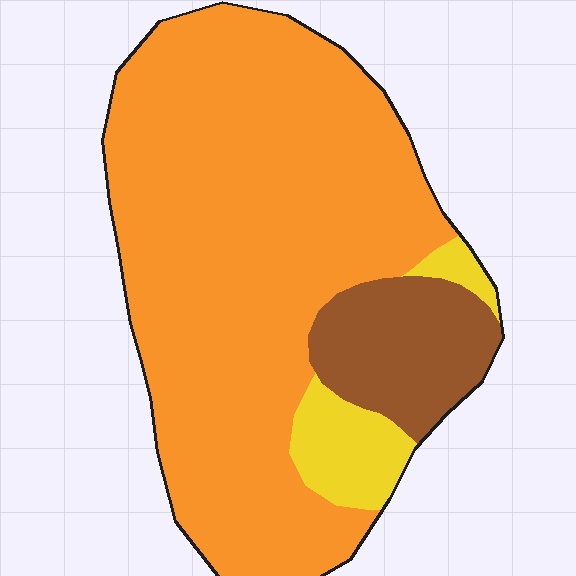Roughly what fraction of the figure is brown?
Brown covers about 15% of the figure.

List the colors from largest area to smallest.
From largest to smallest: orange, brown, yellow.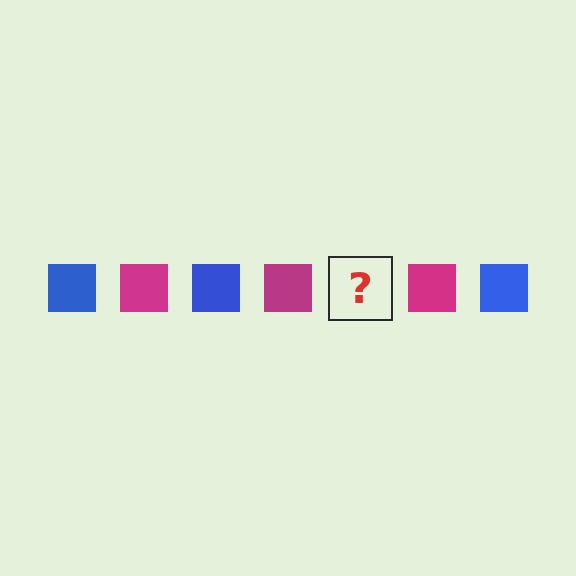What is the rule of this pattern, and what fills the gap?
The rule is that the pattern cycles through blue, magenta squares. The gap should be filled with a blue square.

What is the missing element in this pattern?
The missing element is a blue square.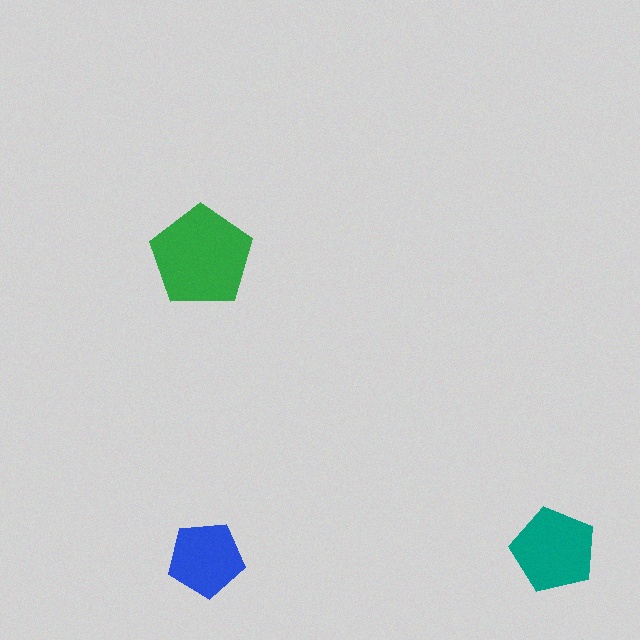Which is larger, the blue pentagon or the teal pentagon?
The teal one.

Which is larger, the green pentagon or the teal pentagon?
The green one.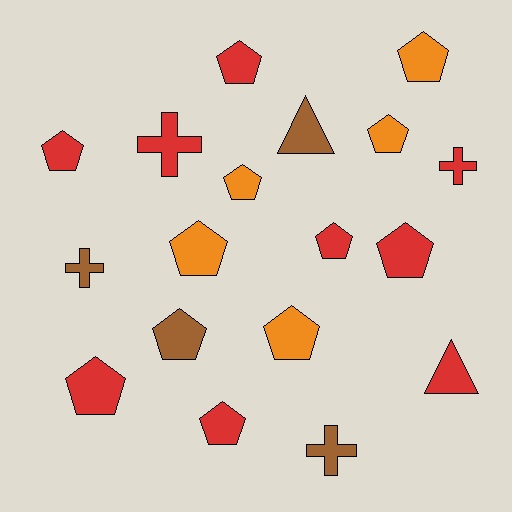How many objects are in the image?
There are 18 objects.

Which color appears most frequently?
Red, with 9 objects.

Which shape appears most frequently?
Pentagon, with 12 objects.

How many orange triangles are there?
There are no orange triangles.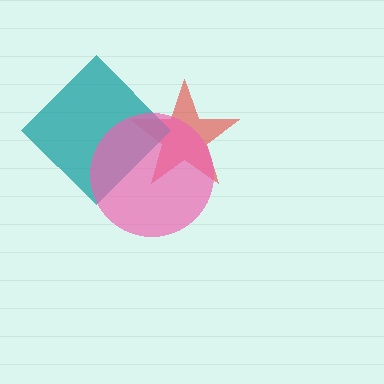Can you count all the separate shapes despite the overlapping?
Yes, there are 3 separate shapes.